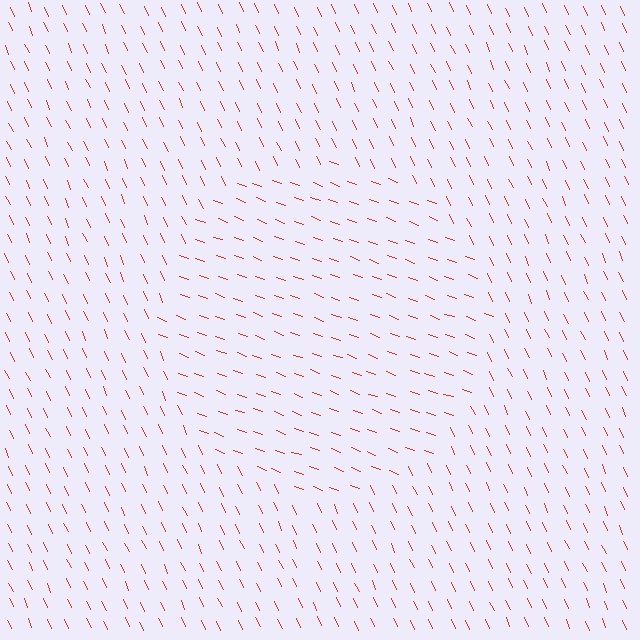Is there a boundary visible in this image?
Yes, there is a texture boundary formed by a change in line orientation.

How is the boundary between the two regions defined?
The boundary is defined purely by a change in line orientation (approximately 45 degrees difference). All lines are the same color and thickness.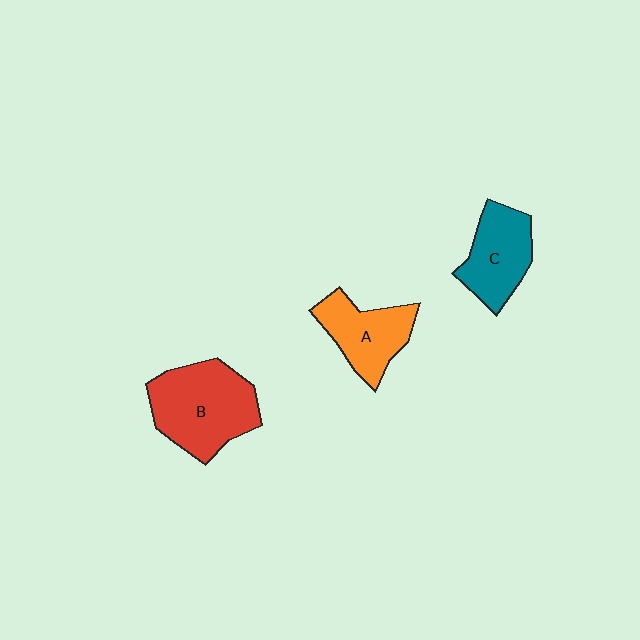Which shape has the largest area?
Shape B (red).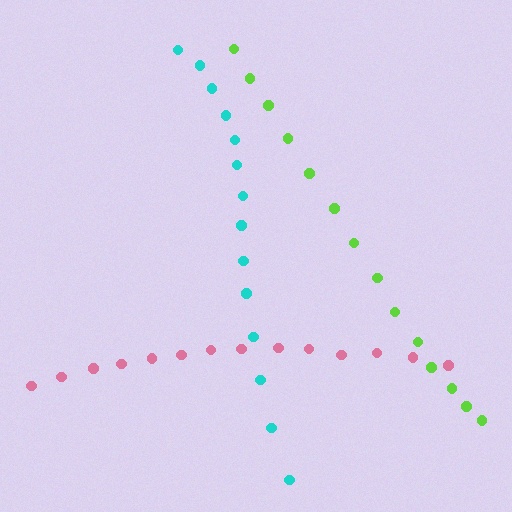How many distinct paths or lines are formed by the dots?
There are 3 distinct paths.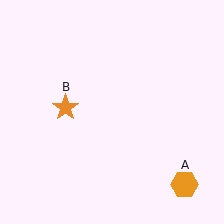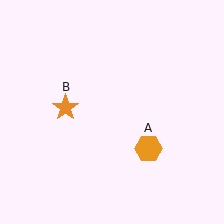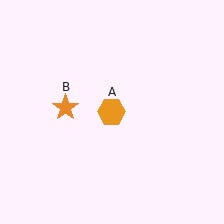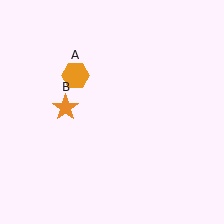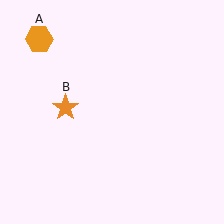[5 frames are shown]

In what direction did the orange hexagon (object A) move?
The orange hexagon (object A) moved up and to the left.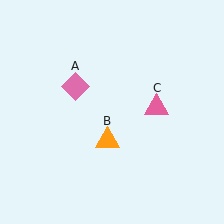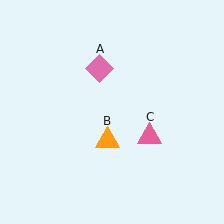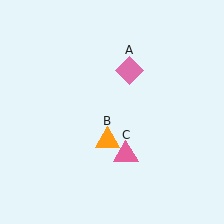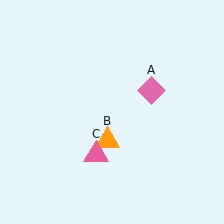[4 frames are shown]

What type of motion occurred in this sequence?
The pink diamond (object A), pink triangle (object C) rotated clockwise around the center of the scene.